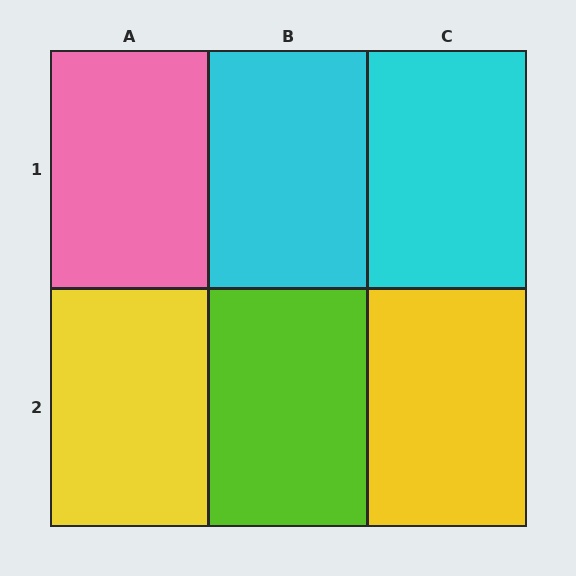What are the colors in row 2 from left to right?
Yellow, lime, yellow.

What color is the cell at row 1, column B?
Cyan.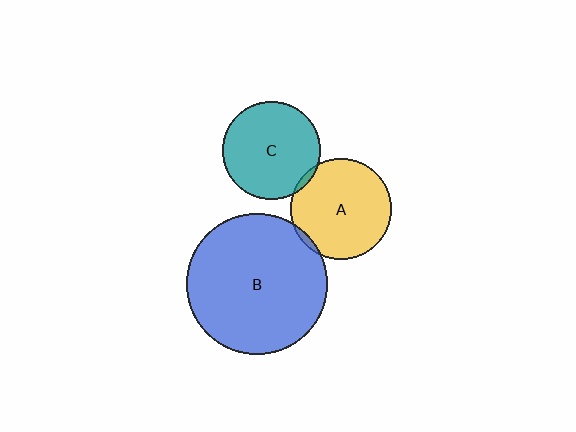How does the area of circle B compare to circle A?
Approximately 1.9 times.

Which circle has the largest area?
Circle B (blue).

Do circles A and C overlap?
Yes.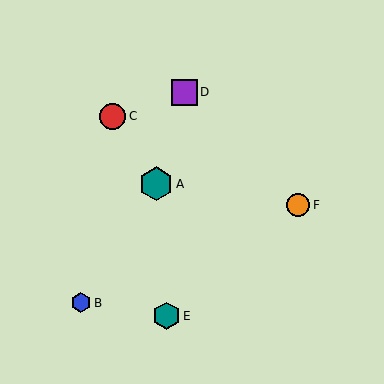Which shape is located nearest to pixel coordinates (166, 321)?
The teal hexagon (labeled E) at (166, 316) is nearest to that location.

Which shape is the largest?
The teal hexagon (labeled A) is the largest.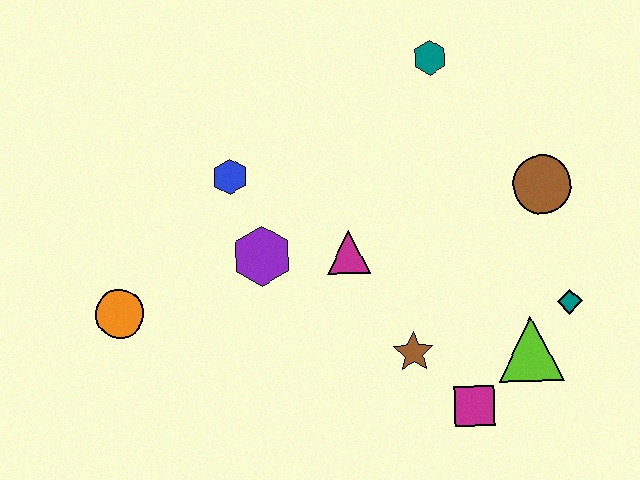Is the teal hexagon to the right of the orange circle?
Yes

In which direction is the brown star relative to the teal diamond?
The brown star is to the left of the teal diamond.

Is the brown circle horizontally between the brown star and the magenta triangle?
No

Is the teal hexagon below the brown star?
No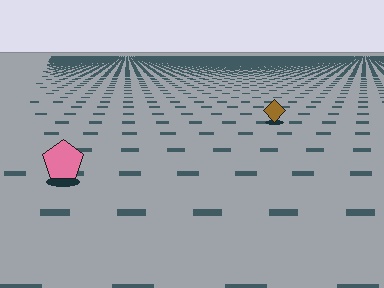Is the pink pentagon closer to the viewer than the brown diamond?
Yes. The pink pentagon is closer — you can tell from the texture gradient: the ground texture is coarser near it.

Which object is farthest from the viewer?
The brown diamond is farthest from the viewer. It appears smaller and the ground texture around it is denser.